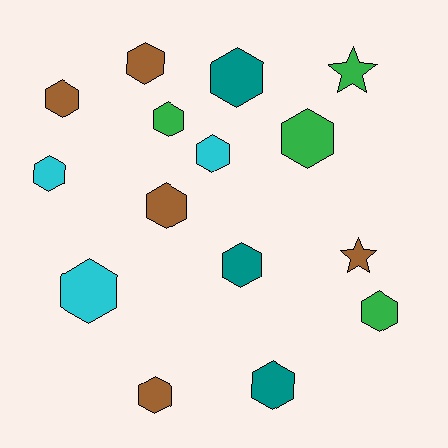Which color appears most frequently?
Brown, with 5 objects.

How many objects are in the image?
There are 15 objects.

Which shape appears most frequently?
Hexagon, with 13 objects.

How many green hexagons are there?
There are 3 green hexagons.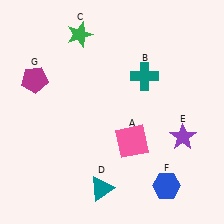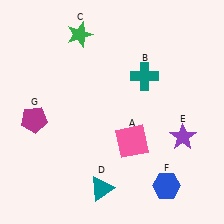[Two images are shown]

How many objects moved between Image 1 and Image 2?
1 object moved between the two images.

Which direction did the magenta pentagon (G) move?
The magenta pentagon (G) moved down.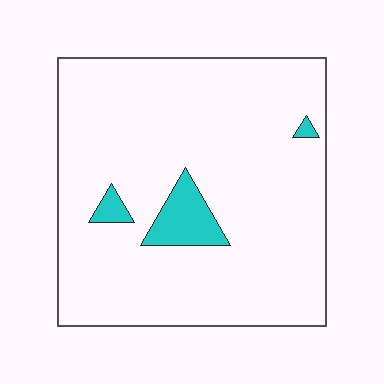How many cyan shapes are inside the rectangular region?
3.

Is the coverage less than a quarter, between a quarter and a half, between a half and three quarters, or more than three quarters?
Less than a quarter.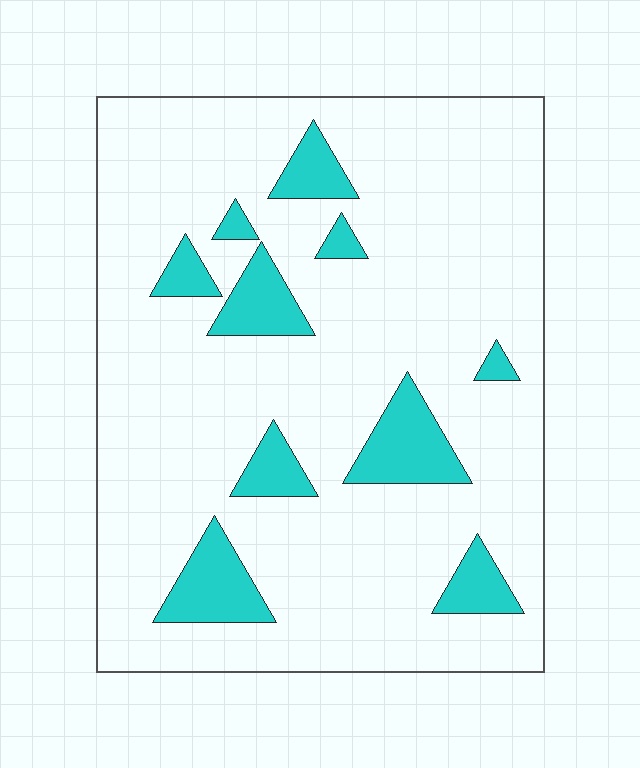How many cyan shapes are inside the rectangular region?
10.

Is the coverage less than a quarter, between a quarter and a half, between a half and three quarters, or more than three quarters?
Less than a quarter.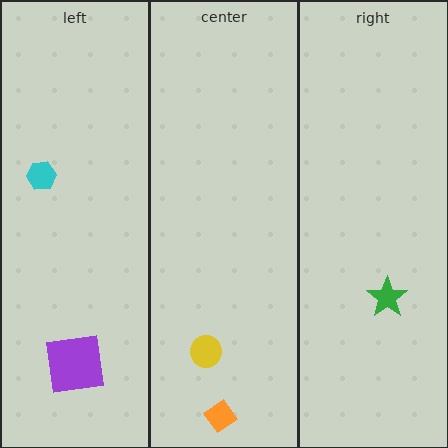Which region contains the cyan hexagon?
The left region.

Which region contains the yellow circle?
The center region.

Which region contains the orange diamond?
The center region.